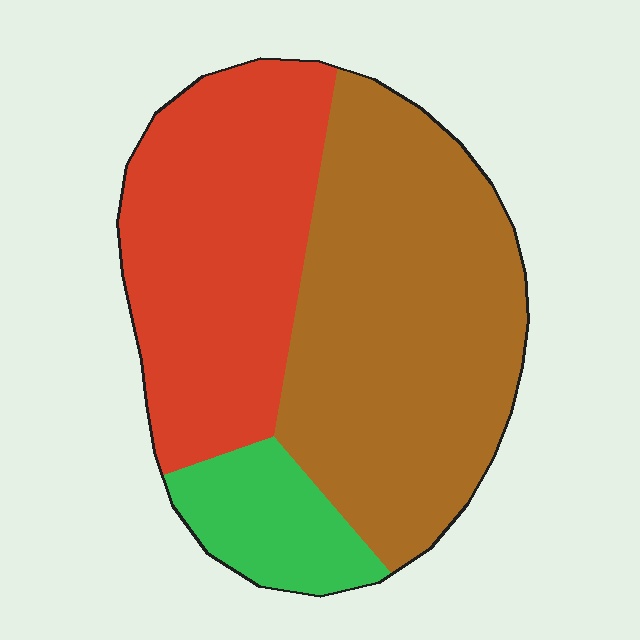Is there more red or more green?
Red.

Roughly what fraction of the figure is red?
Red covers 38% of the figure.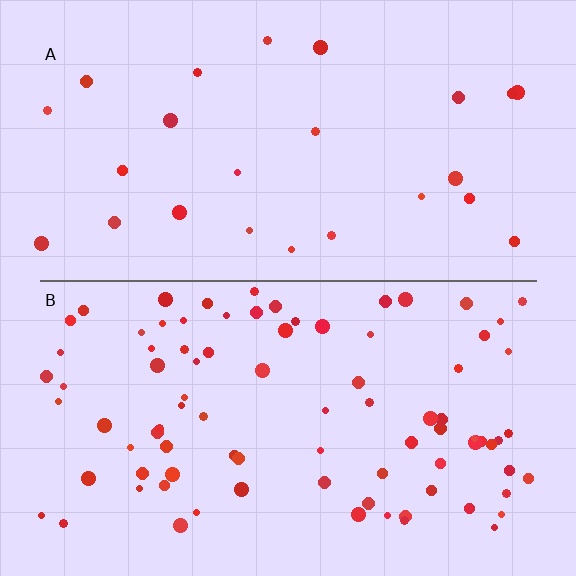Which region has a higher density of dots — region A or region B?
B (the bottom).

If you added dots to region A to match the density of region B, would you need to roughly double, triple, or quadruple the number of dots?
Approximately quadruple.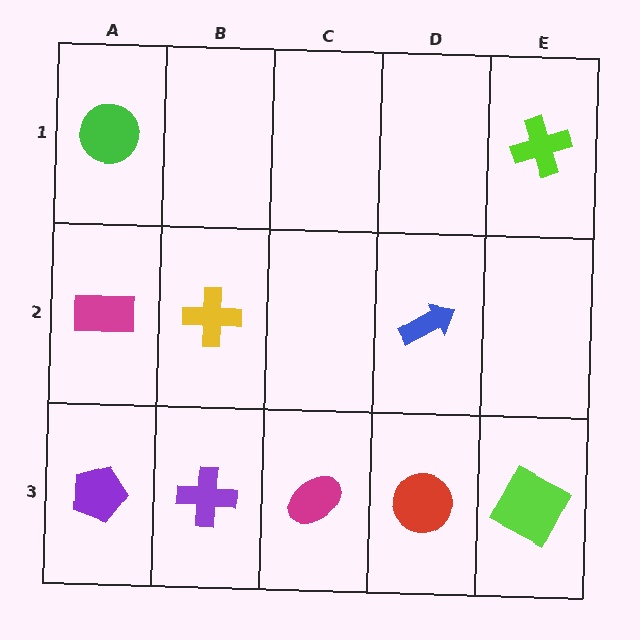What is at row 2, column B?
A yellow cross.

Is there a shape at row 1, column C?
No, that cell is empty.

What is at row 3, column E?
A lime square.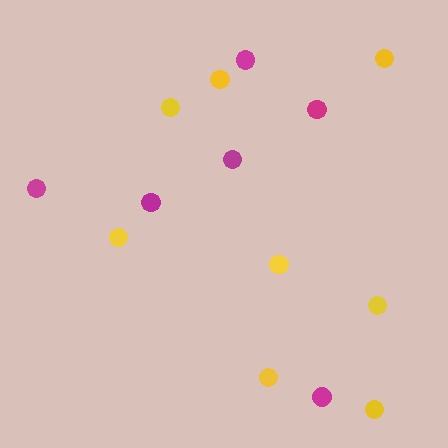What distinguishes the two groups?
There are 2 groups: one group of magenta circles (6) and one group of yellow circles (8).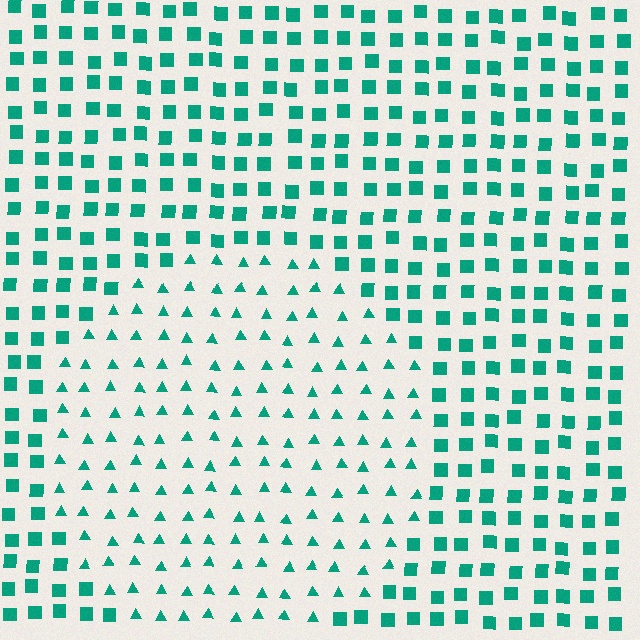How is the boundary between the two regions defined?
The boundary is defined by a change in element shape: triangles inside vs. squares outside. All elements share the same color and spacing.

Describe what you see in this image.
The image is filled with small teal elements arranged in a uniform grid. A circle-shaped region contains triangles, while the surrounding area contains squares. The boundary is defined purely by the change in element shape.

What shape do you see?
I see a circle.